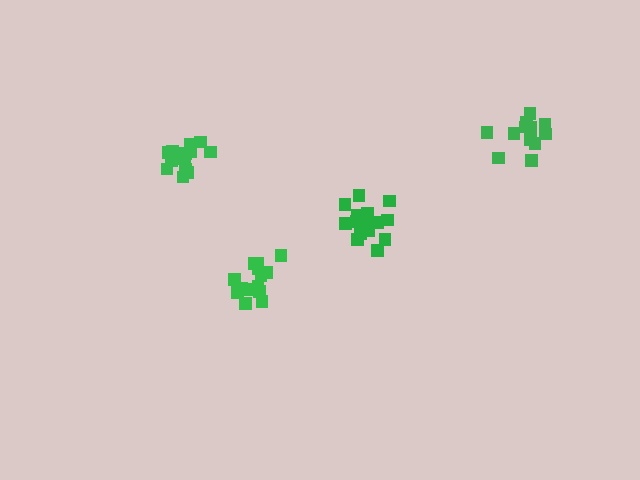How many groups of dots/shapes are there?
There are 4 groups.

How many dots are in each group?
Group 1: 15 dots, Group 2: 12 dots, Group 3: 18 dots, Group 4: 16 dots (61 total).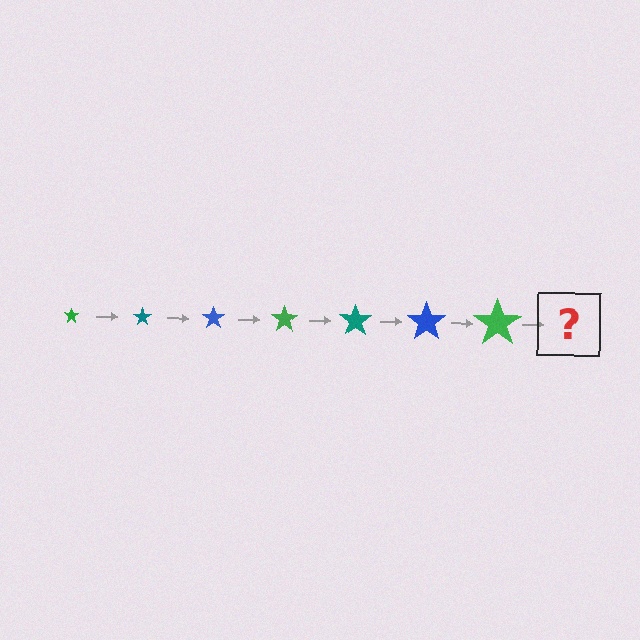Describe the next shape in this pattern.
It should be a teal star, larger than the previous one.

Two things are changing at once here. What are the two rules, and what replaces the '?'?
The two rules are that the star grows larger each step and the color cycles through green, teal, and blue. The '?' should be a teal star, larger than the previous one.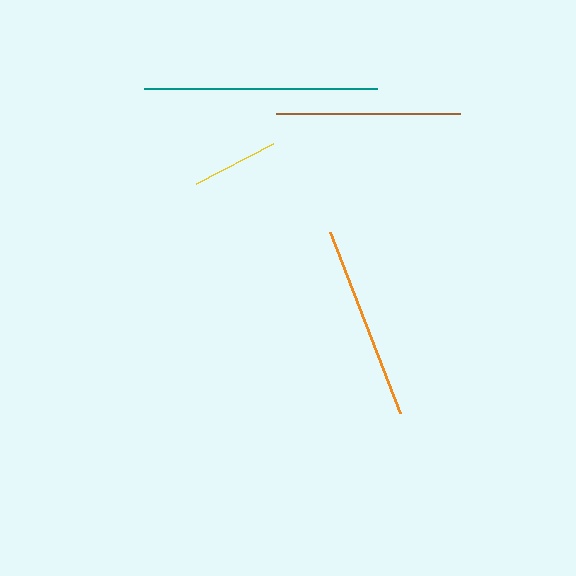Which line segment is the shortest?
The yellow line is the shortest at approximately 86 pixels.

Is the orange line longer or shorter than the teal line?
The teal line is longer than the orange line.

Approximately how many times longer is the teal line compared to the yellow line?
The teal line is approximately 2.7 times the length of the yellow line.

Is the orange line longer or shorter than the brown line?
The orange line is longer than the brown line.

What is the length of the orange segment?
The orange segment is approximately 194 pixels long.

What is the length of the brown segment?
The brown segment is approximately 184 pixels long.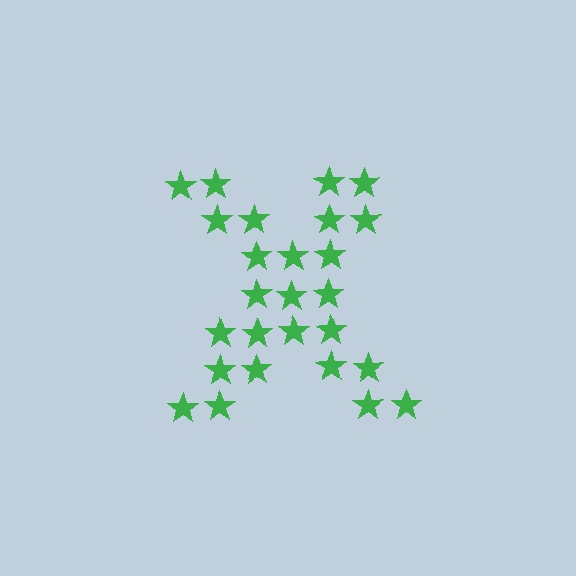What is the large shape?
The large shape is the letter X.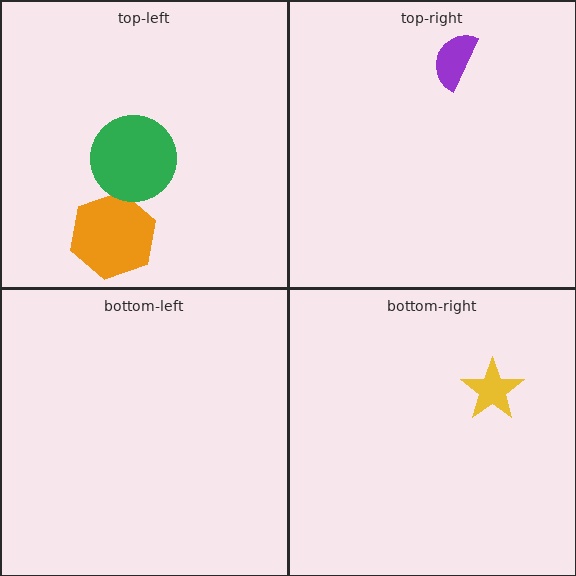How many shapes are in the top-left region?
2.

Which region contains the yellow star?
The bottom-right region.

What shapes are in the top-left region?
The orange hexagon, the green circle.